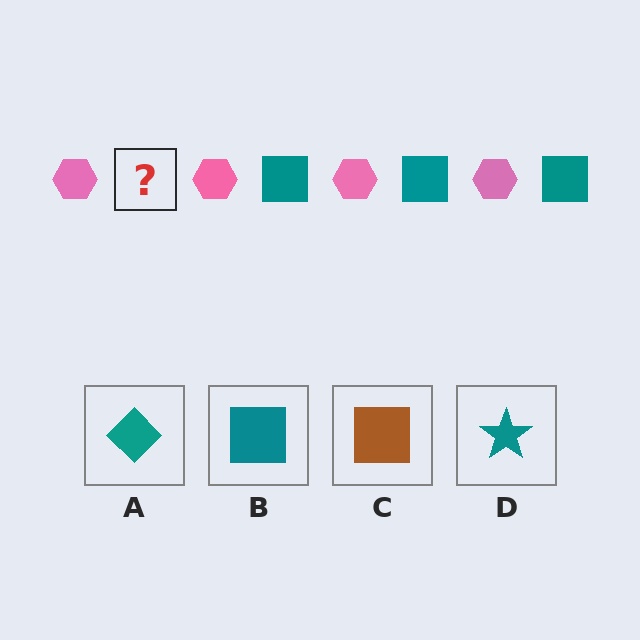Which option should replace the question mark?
Option B.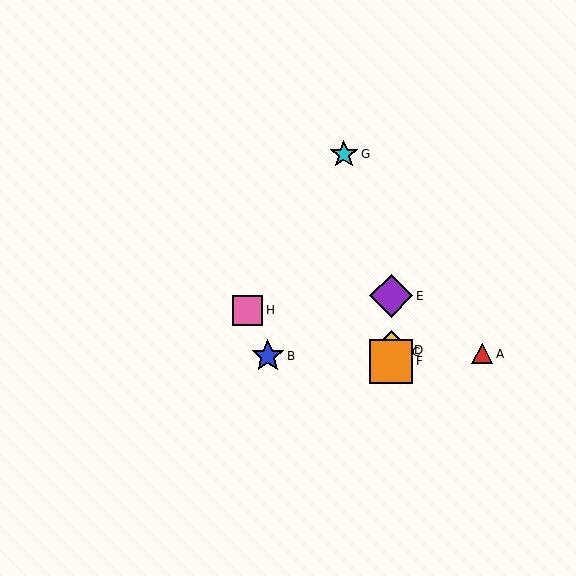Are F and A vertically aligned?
No, F is at x≈391 and A is at x≈482.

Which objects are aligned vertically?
Objects C, D, E, F are aligned vertically.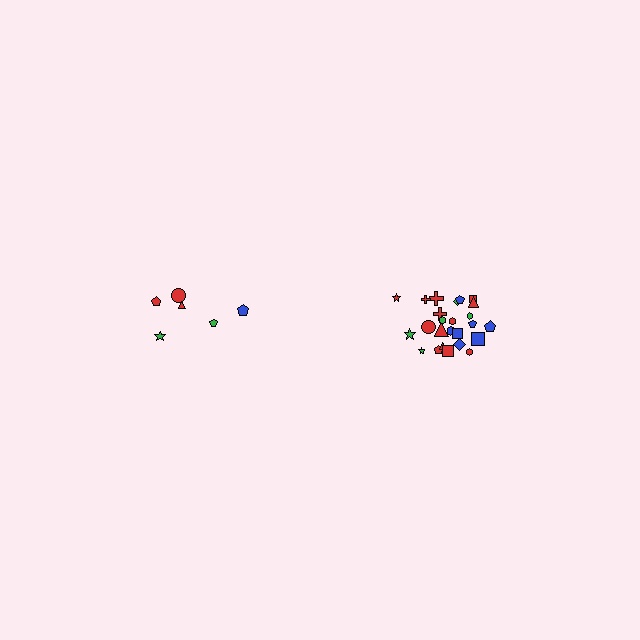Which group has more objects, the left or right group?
The right group.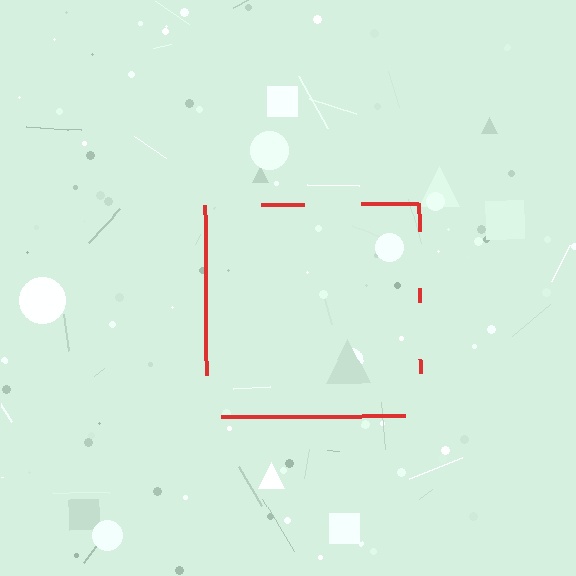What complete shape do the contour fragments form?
The contour fragments form a square.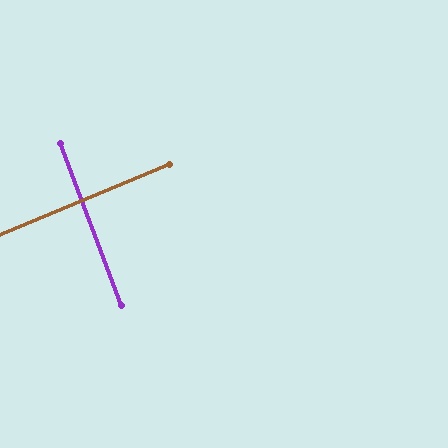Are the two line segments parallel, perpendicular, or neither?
Perpendicular — they meet at approximately 88°.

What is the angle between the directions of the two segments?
Approximately 88 degrees.